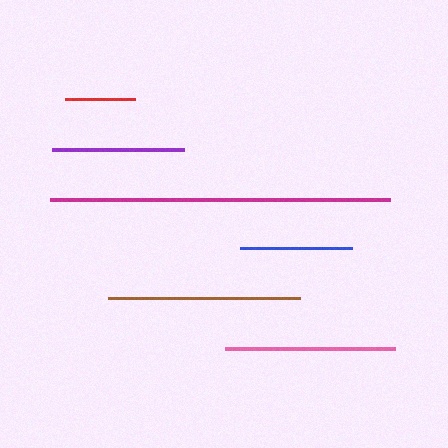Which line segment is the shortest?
The red line is the shortest at approximately 70 pixels.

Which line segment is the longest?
The magenta line is the longest at approximately 340 pixels.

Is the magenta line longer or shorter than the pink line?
The magenta line is longer than the pink line.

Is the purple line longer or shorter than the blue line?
The purple line is longer than the blue line.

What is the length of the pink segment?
The pink segment is approximately 170 pixels long.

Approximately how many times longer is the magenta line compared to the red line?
The magenta line is approximately 4.9 times the length of the red line.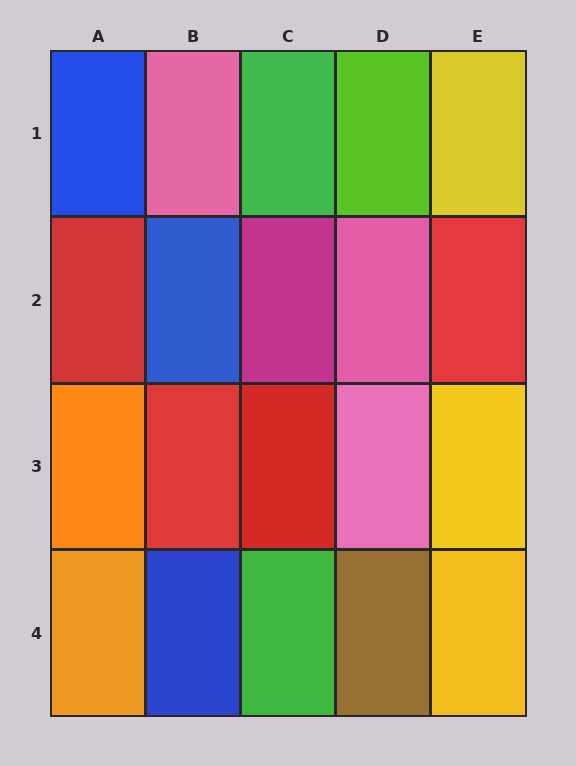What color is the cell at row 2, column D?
Pink.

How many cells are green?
2 cells are green.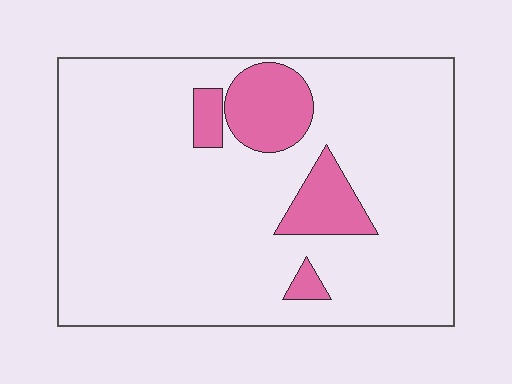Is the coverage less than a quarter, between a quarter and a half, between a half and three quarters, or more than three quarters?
Less than a quarter.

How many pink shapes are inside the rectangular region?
4.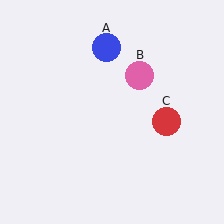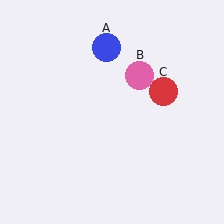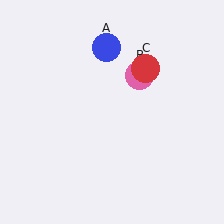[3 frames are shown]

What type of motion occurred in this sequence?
The red circle (object C) rotated counterclockwise around the center of the scene.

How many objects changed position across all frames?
1 object changed position: red circle (object C).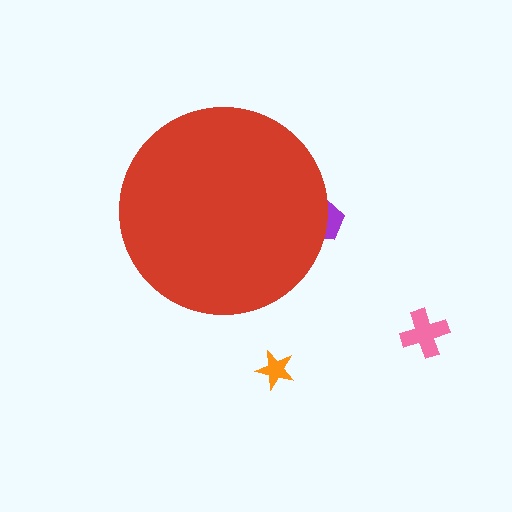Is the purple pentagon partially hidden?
Yes, the purple pentagon is partially hidden behind the red circle.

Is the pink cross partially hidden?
No, the pink cross is fully visible.